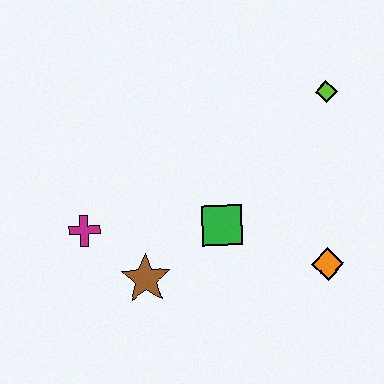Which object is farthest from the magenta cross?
The lime diamond is farthest from the magenta cross.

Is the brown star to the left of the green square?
Yes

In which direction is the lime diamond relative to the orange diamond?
The lime diamond is above the orange diamond.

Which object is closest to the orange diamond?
The green square is closest to the orange diamond.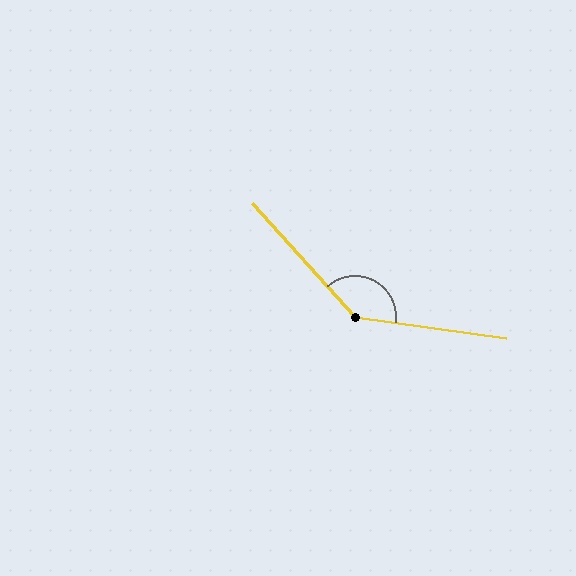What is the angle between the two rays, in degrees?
Approximately 140 degrees.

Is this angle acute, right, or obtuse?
It is obtuse.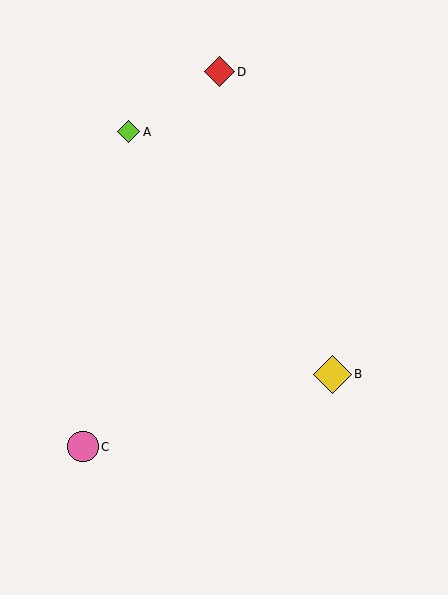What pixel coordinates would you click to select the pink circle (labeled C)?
Click at (83, 447) to select the pink circle C.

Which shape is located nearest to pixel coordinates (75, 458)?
The pink circle (labeled C) at (83, 447) is nearest to that location.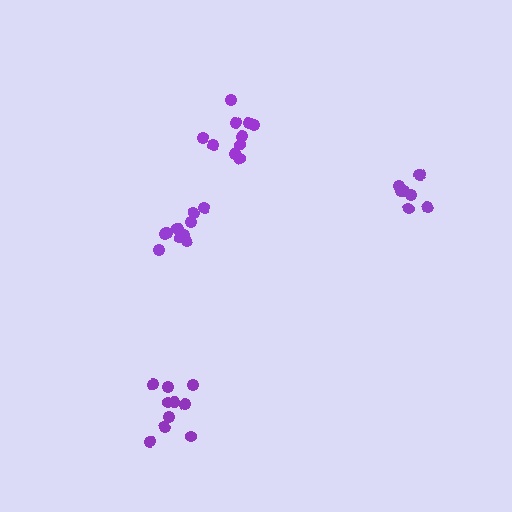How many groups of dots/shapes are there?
There are 4 groups.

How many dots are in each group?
Group 1: 10 dots, Group 2: 13 dots, Group 3: 8 dots, Group 4: 10 dots (41 total).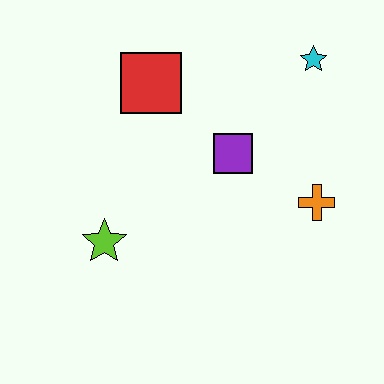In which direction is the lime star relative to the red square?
The lime star is below the red square.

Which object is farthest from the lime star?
The cyan star is farthest from the lime star.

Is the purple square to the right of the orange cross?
No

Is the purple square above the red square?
No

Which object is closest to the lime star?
The purple square is closest to the lime star.